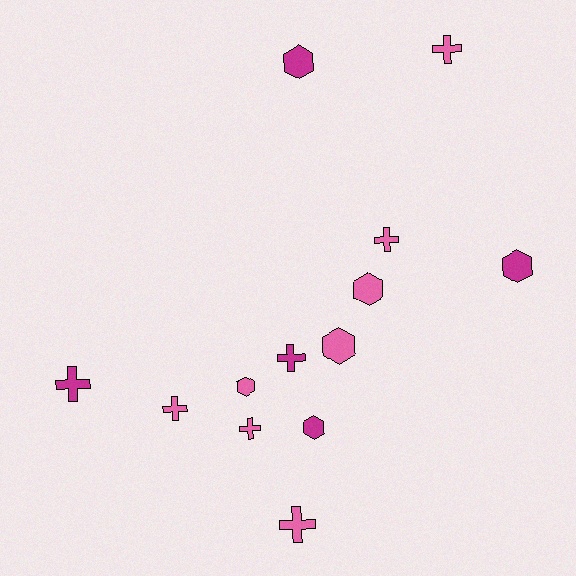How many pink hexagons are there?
There are 3 pink hexagons.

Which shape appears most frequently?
Cross, with 7 objects.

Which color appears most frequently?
Pink, with 8 objects.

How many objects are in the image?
There are 13 objects.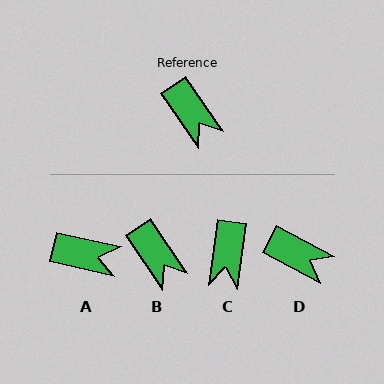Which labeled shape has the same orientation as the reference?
B.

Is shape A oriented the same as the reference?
No, it is off by about 43 degrees.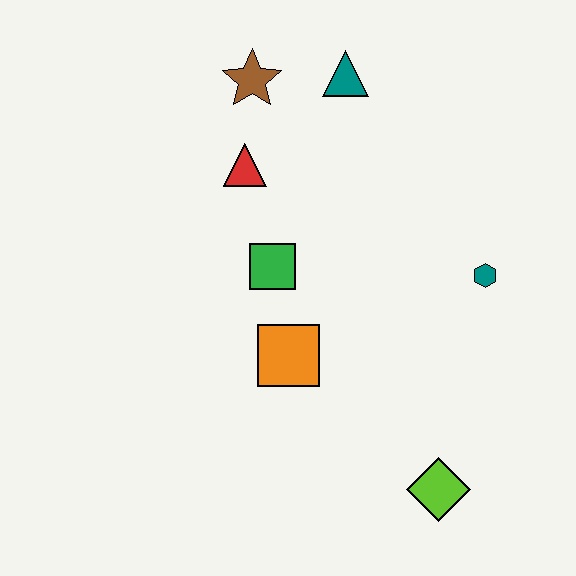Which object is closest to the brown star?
The red triangle is closest to the brown star.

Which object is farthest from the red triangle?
The lime diamond is farthest from the red triangle.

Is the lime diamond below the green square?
Yes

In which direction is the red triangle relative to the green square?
The red triangle is above the green square.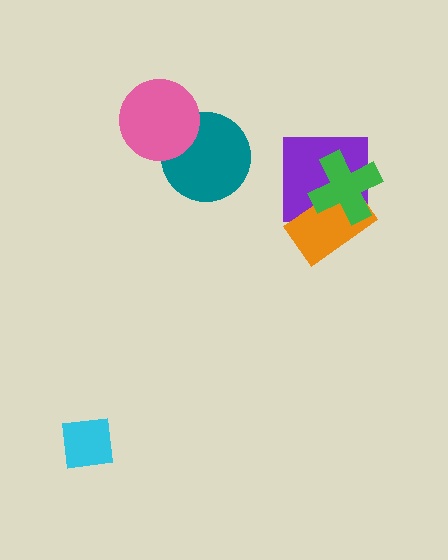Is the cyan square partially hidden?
No, no other shape covers it.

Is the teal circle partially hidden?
Yes, it is partially covered by another shape.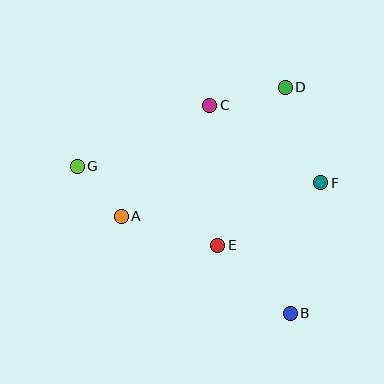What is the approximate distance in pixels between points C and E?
The distance between C and E is approximately 140 pixels.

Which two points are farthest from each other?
Points B and G are farthest from each other.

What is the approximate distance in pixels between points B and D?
The distance between B and D is approximately 226 pixels.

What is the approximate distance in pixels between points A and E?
The distance between A and E is approximately 101 pixels.